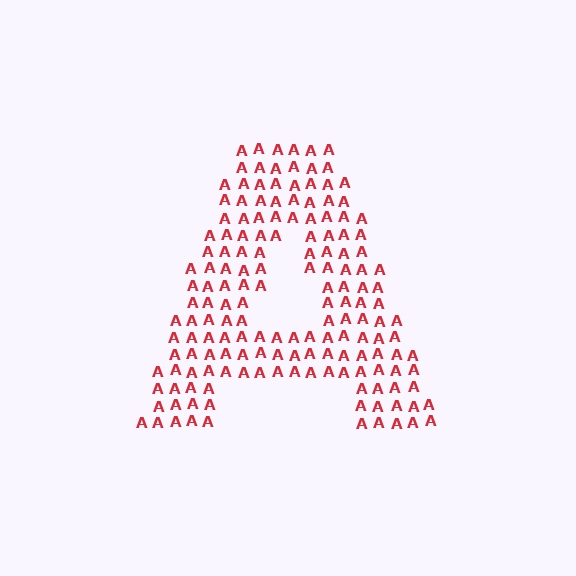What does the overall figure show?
The overall figure shows the letter A.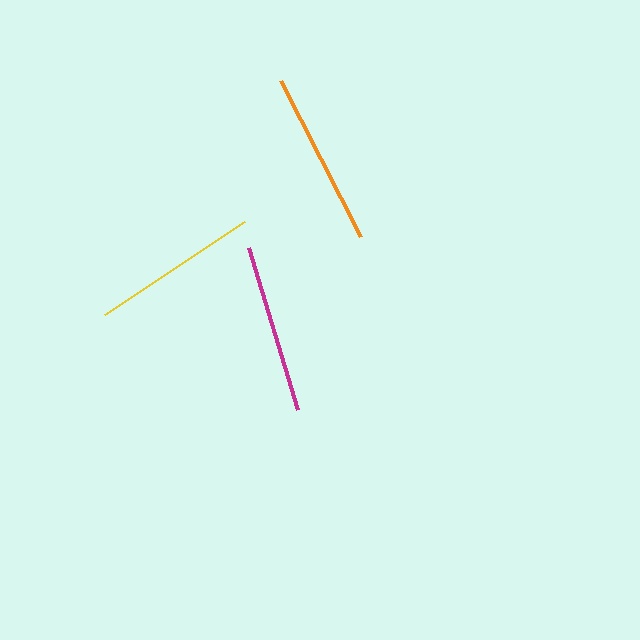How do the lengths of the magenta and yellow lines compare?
The magenta and yellow lines are approximately the same length.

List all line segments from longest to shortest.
From longest to shortest: orange, magenta, yellow.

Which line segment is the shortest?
The yellow line is the shortest at approximately 168 pixels.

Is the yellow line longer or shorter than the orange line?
The orange line is longer than the yellow line.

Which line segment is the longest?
The orange line is the longest at approximately 176 pixels.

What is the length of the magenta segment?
The magenta segment is approximately 170 pixels long.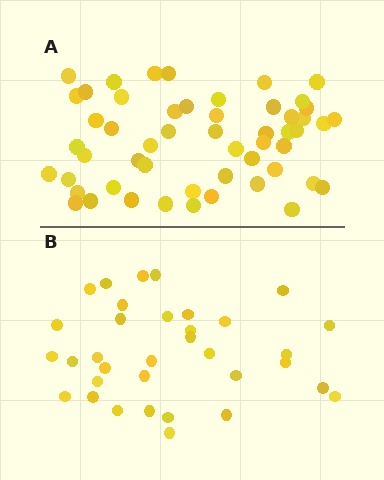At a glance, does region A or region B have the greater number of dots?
Region A (the top region) has more dots.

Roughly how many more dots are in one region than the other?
Region A has approximately 20 more dots than region B.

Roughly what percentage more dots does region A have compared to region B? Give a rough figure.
About 55% more.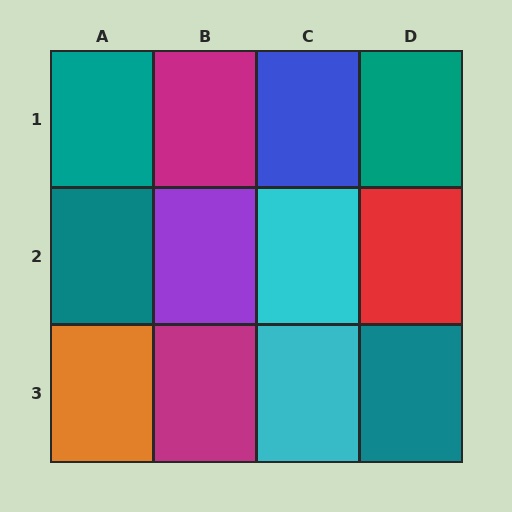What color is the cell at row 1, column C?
Blue.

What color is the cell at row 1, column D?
Teal.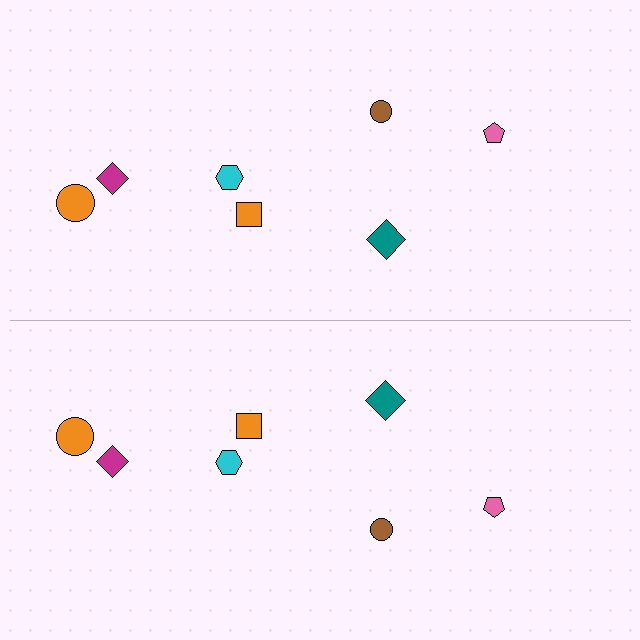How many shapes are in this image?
There are 14 shapes in this image.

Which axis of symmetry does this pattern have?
The pattern has a horizontal axis of symmetry running through the center of the image.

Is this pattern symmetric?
Yes, this pattern has bilateral (reflection) symmetry.